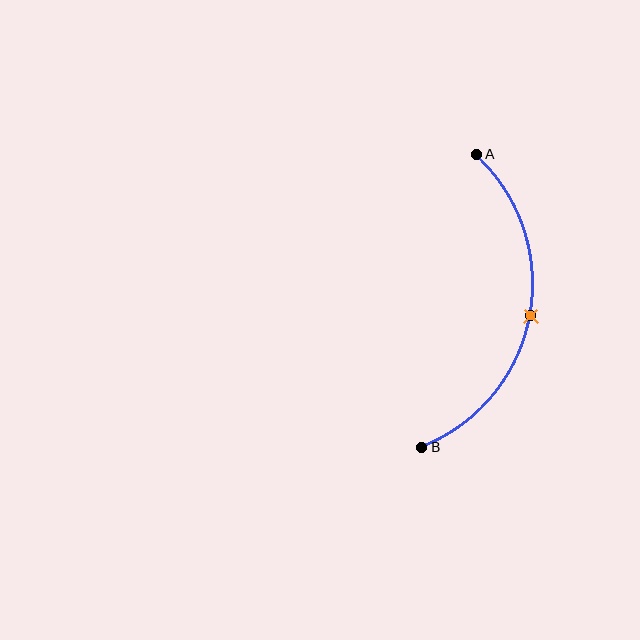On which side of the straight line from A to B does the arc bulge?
The arc bulges to the right of the straight line connecting A and B.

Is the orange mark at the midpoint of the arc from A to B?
Yes. The orange mark lies on the arc at equal arc-length from both A and B — it is the arc midpoint.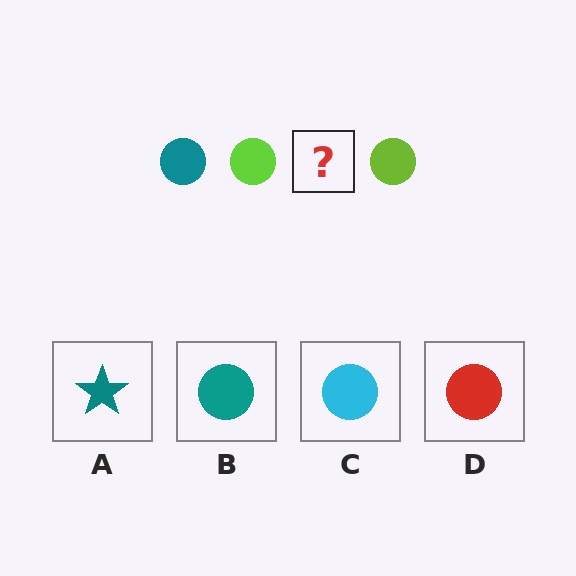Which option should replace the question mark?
Option B.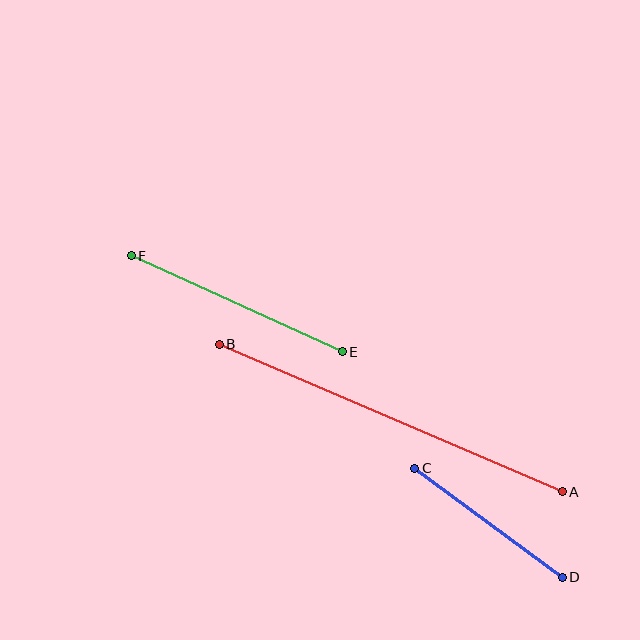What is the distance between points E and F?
The distance is approximately 232 pixels.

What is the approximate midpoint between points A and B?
The midpoint is at approximately (391, 418) pixels.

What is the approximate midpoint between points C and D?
The midpoint is at approximately (489, 523) pixels.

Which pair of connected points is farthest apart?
Points A and B are farthest apart.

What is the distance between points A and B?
The distance is approximately 374 pixels.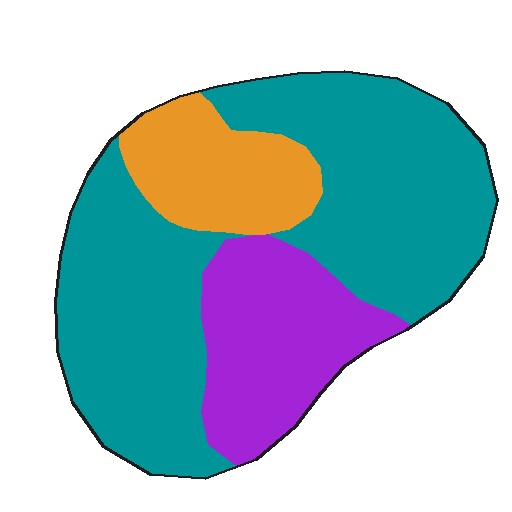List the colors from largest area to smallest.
From largest to smallest: teal, purple, orange.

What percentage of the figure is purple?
Purple takes up less than a quarter of the figure.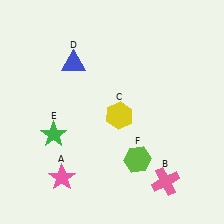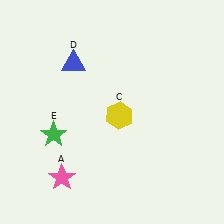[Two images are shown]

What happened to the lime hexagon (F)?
The lime hexagon (F) was removed in Image 2. It was in the bottom-right area of Image 1.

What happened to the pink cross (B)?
The pink cross (B) was removed in Image 2. It was in the bottom-right area of Image 1.